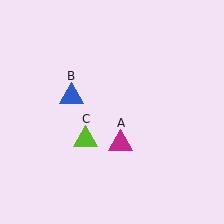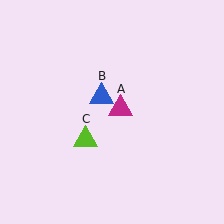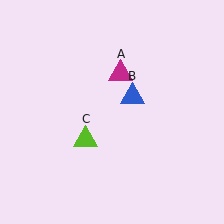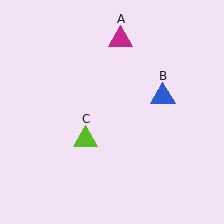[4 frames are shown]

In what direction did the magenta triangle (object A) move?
The magenta triangle (object A) moved up.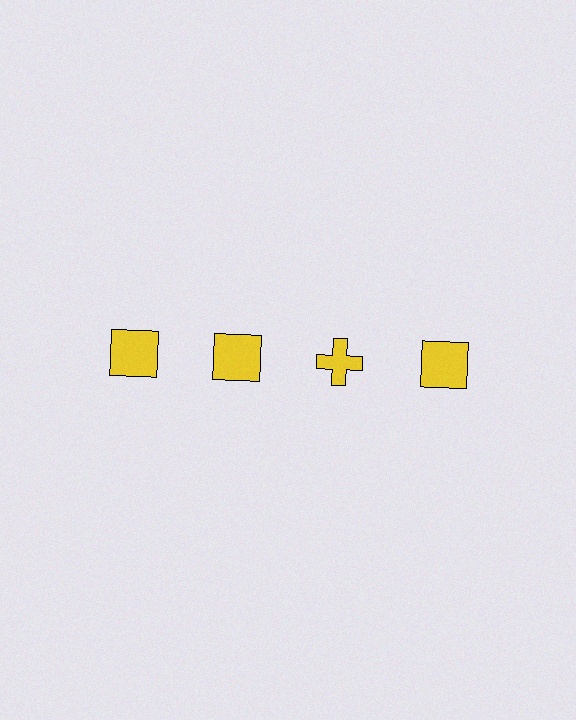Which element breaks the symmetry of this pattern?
The yellow cross in the top row, center column breaks the symmetry. All other shapes are yellow squares.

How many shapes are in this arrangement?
There are 4 shapes arranged in a grid pattern.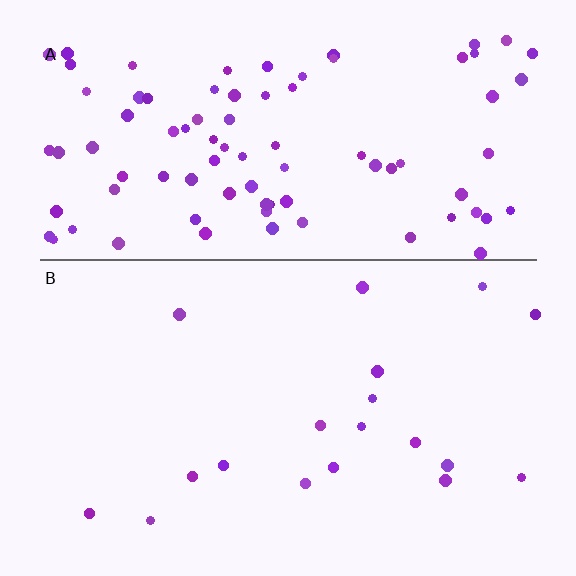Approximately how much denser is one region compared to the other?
Approximately 4.8× — region A over region B.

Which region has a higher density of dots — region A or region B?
A (the top).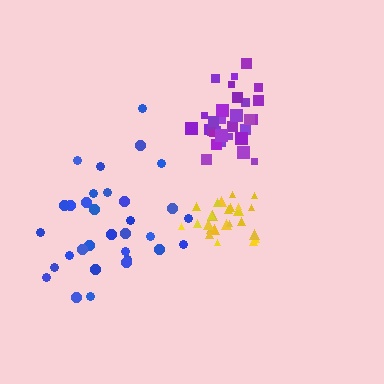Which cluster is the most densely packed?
Purple.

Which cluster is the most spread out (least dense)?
Blue.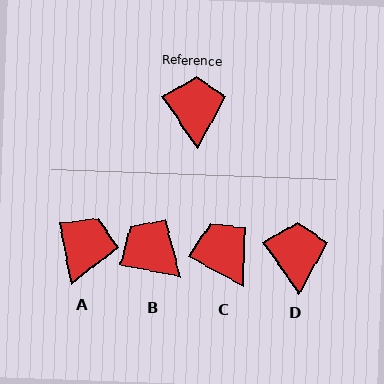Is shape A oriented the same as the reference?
No, it is off by about 24 degrees.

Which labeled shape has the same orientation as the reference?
D.